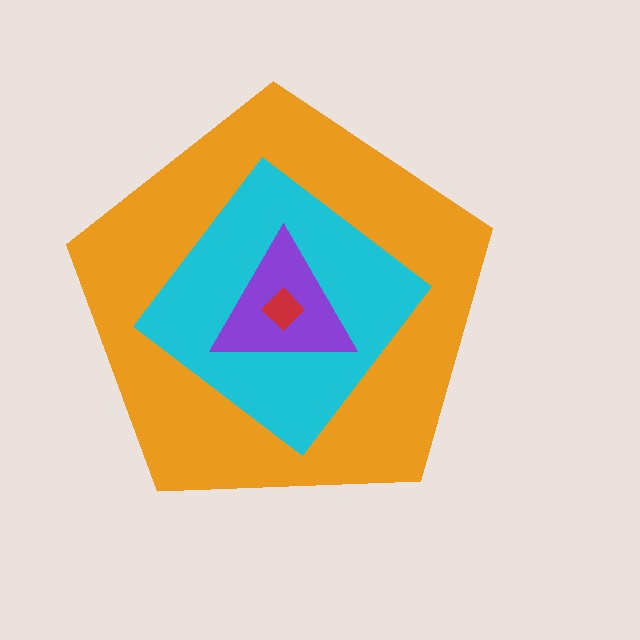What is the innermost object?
The red diamond.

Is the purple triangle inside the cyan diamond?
Yes.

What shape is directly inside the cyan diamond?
The purple triangle.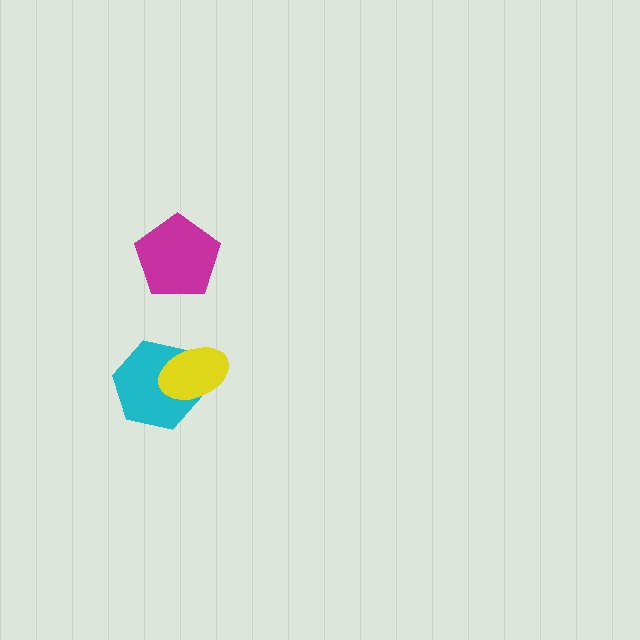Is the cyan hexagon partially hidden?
Yes, it is partially covered by another shape.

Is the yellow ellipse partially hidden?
No, no other shape covers it.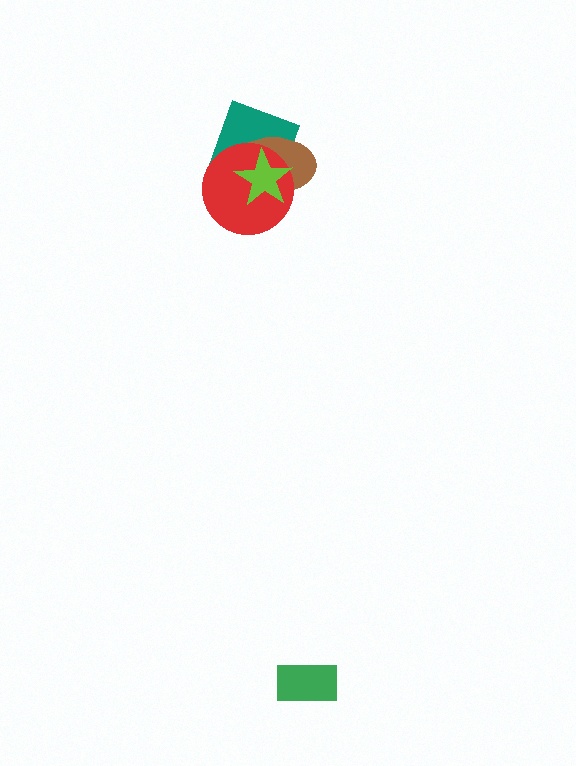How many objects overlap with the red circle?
3 objects overlap with the red circle.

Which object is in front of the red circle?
The lime star is in front of the red circle.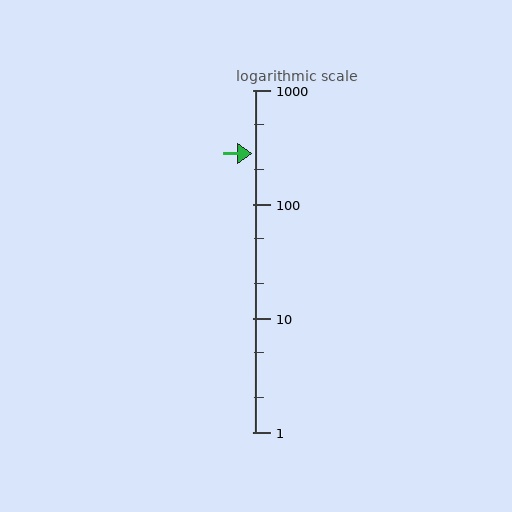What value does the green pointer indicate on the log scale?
The pointer indicates approximately 280.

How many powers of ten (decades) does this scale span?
The scale spans 3 decades, from 1 to 1000.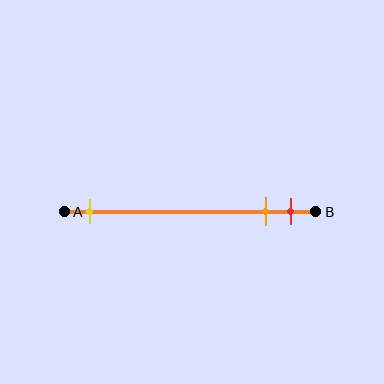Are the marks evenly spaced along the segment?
No, the marks are not evenly spaced.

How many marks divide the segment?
There are 3 marks dividing the segment.